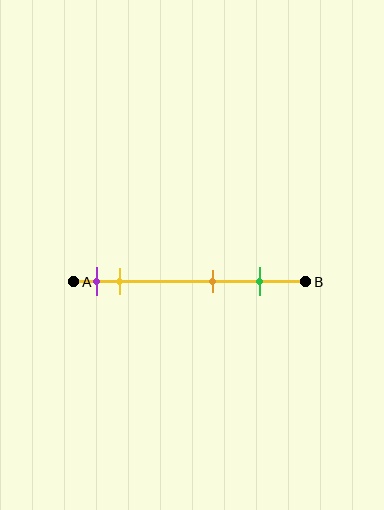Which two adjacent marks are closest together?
The purple and yellow marks are the closest adjacent pair.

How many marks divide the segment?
There are 4 marks dividing the segment.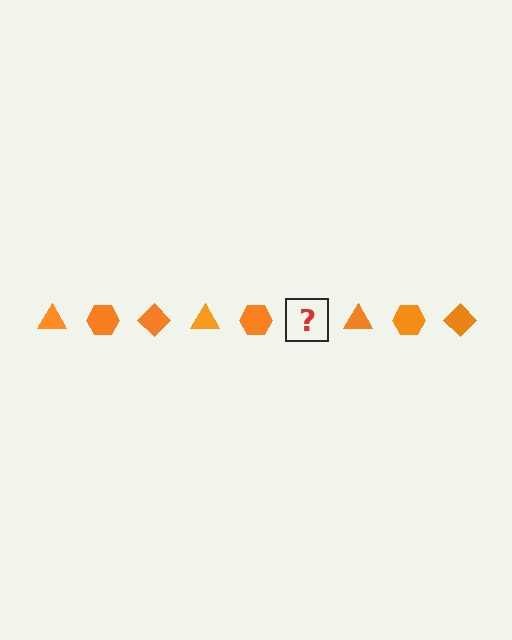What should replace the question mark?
The question mark should be replaced with an orange diamond.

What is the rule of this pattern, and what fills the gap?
The rule is that the pattern cycles through triangle, hexagon, diamond shapes in orange. The gap should be filled with an orange diamond.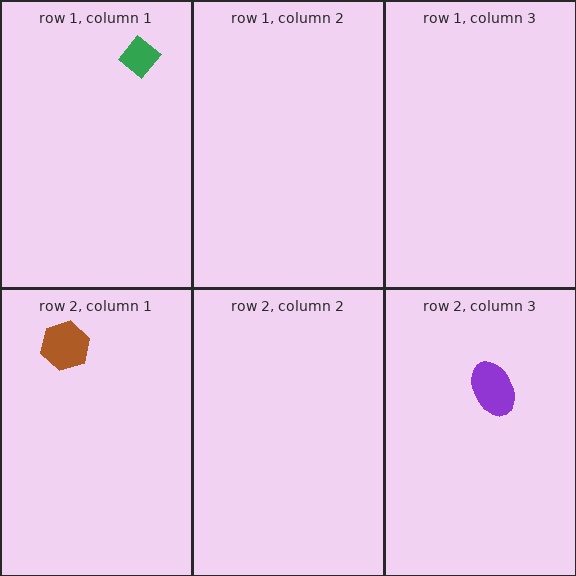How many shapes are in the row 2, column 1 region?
1.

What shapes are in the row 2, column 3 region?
The purple ellipse.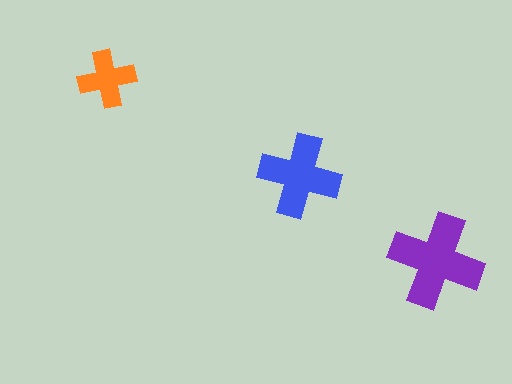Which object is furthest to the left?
The orange cross is leftmost.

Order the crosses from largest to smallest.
the purple one, the blue one, the orange one.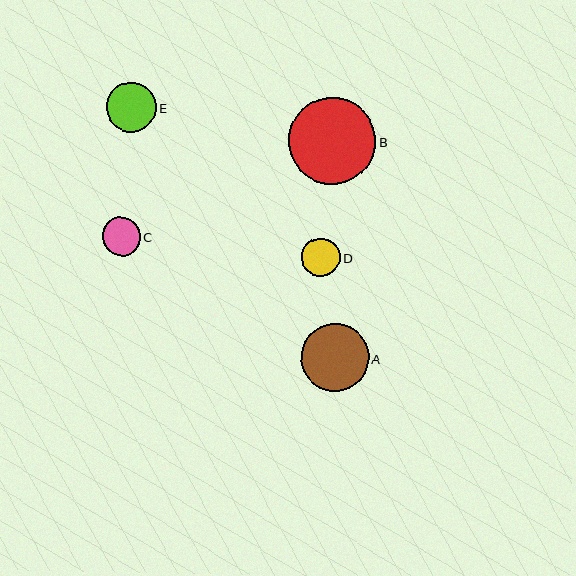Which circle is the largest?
Circle B is the largest with a size of approximately 87 pixels.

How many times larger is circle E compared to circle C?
Circle E is approximately 1.3 times the size of circle C.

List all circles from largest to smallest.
From largest to smallest: B, A, E, D, C.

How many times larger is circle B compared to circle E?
Circle B is approximately 1.7 times the size of circle E.